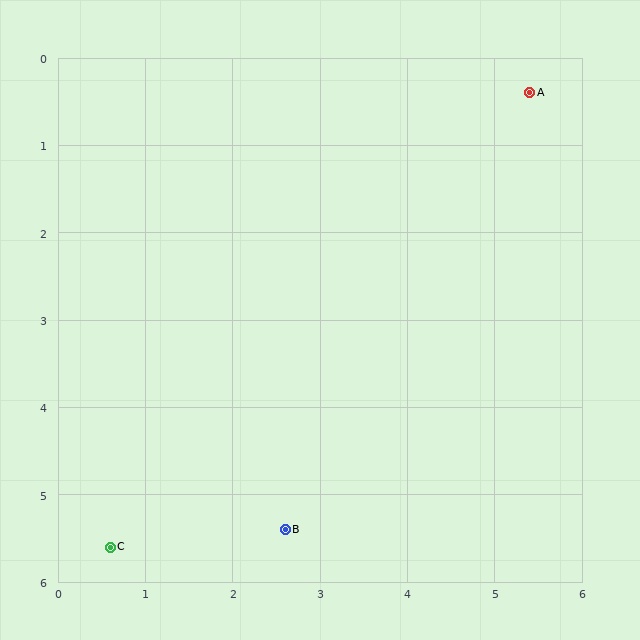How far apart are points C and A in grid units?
Points C and A are about 7.1 grid units apart.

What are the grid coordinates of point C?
Point C is at approximately (0.6, 5.6).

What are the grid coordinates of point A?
Point A is at approximately (5.4, 0.4).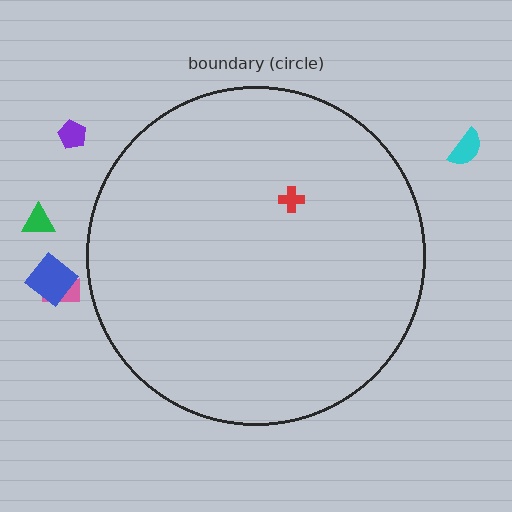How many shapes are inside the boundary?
1 inside, 5 outside.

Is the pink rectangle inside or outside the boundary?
Outside.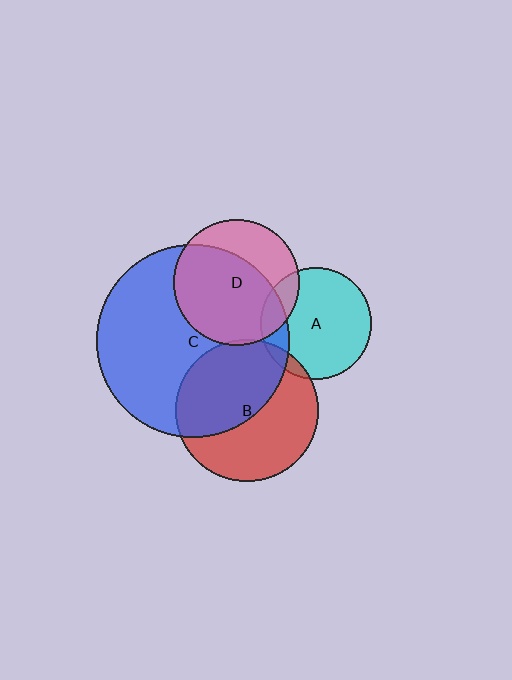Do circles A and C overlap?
Yes.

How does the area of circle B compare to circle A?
Approximately 1.6 times.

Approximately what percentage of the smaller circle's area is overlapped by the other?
Approximately 15%.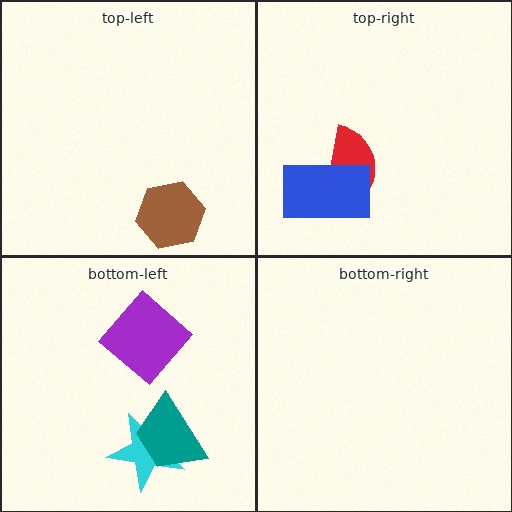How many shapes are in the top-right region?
2.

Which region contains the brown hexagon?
The top-left region.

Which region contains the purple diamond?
The bottom-left region.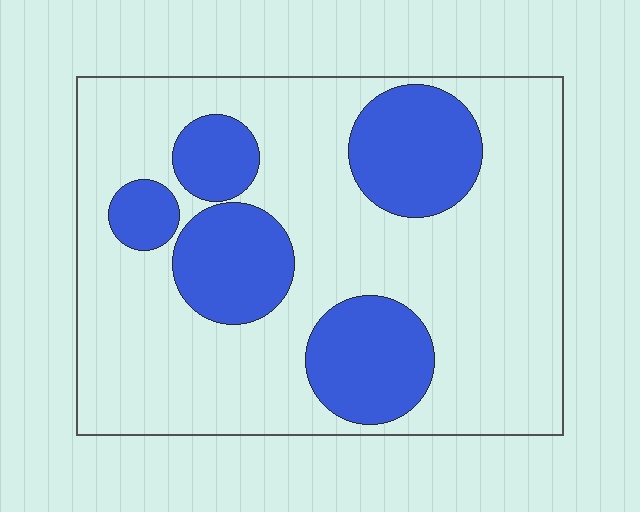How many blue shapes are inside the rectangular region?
5.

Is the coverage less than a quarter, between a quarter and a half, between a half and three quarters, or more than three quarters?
Between a quarter and a half.